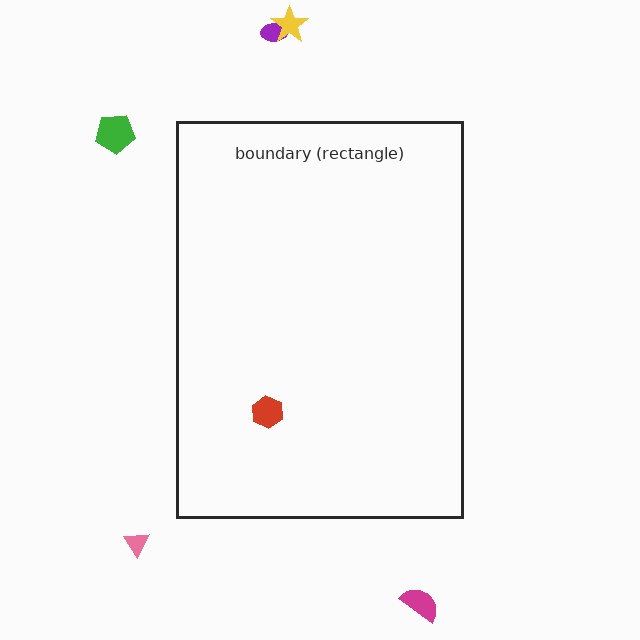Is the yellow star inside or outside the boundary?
Outside.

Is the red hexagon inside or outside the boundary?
Inside.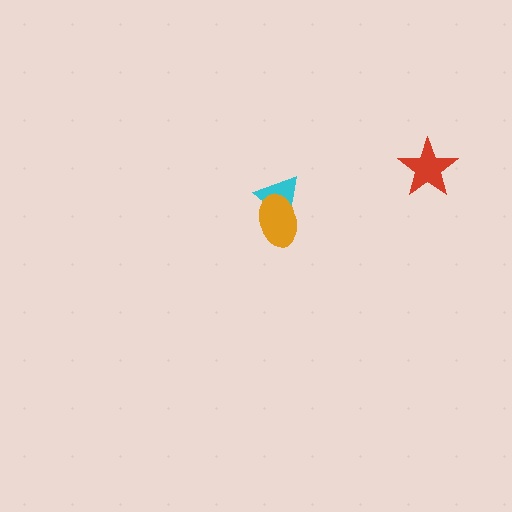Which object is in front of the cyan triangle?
The orange ellipse is in front of the cyan triangle.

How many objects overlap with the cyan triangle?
1 object overlaps with the cyan triangle.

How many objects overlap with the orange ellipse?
1 object overlaps with the orange ellipse.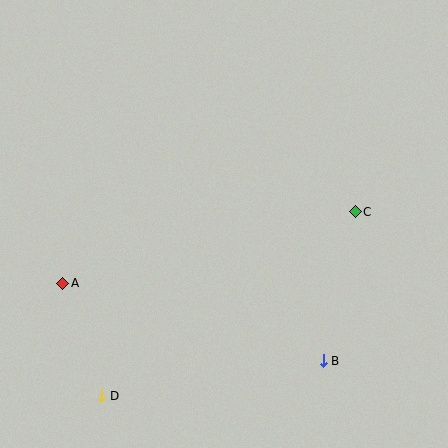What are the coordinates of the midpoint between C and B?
The midpoint between C and B is at (339, 286).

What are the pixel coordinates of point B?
Point B is at (323, 361).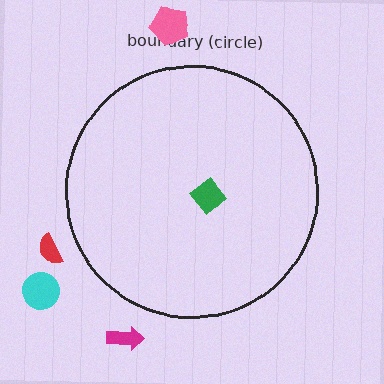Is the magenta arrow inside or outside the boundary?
Outside.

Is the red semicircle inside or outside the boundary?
Outside.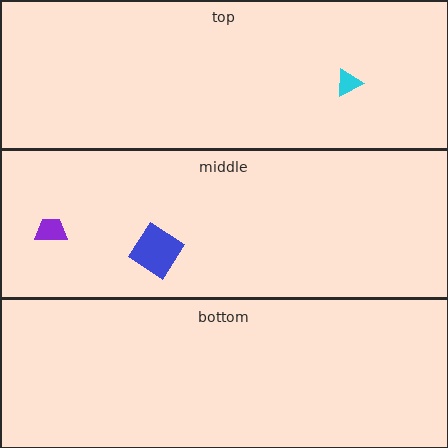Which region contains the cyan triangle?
The top region.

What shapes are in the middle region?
The blue diamond, the purple trapezoid.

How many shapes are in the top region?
1.